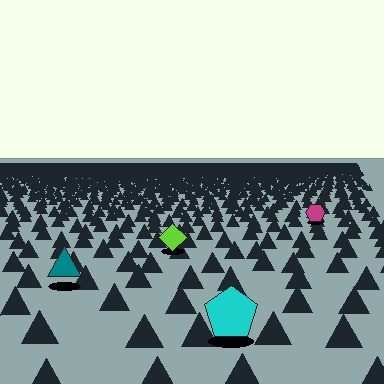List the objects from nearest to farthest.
From nearest to farthest: the cyan pentagon, the teal triangle, the lime diamond, the magenta hexagon.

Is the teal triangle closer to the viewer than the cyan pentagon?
No. The cyan pentagon is closer — you can tell from the texture gradient: the ground texture is coarser near it.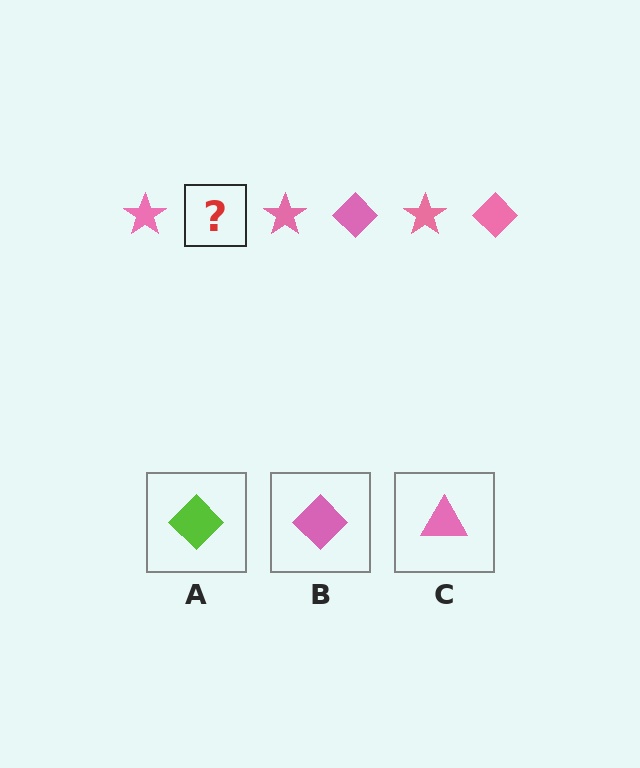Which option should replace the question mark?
Option B.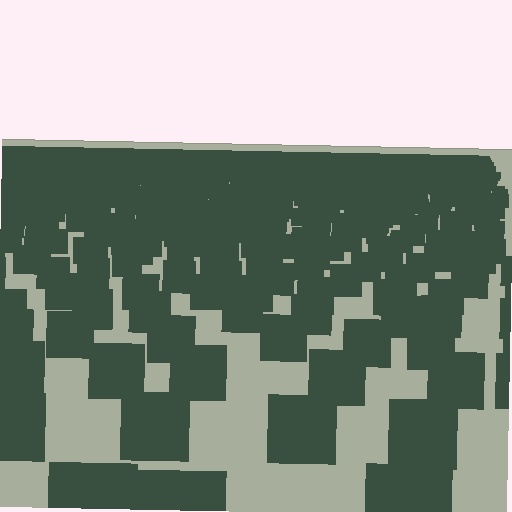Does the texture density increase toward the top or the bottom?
Density increases toward the top.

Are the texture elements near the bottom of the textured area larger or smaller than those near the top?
Larger. Near the bottom, elements are closer to the viewer and appear at a bigger on-screen size.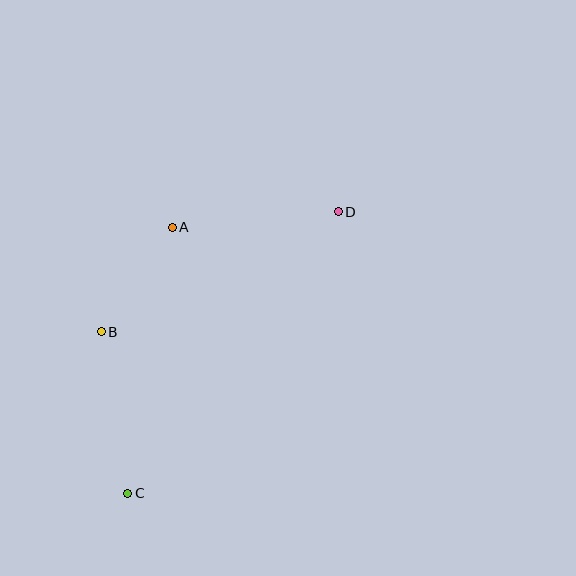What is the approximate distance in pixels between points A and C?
The distance between A and C is approximately 270 pixels.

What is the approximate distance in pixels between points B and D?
The distance between B and D is approximately 266 pixels.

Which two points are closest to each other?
Points A and B are closest to each other.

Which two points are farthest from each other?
Points C and D are farthest from each other.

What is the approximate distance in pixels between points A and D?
The distance between A and D is approximately 167 pixels.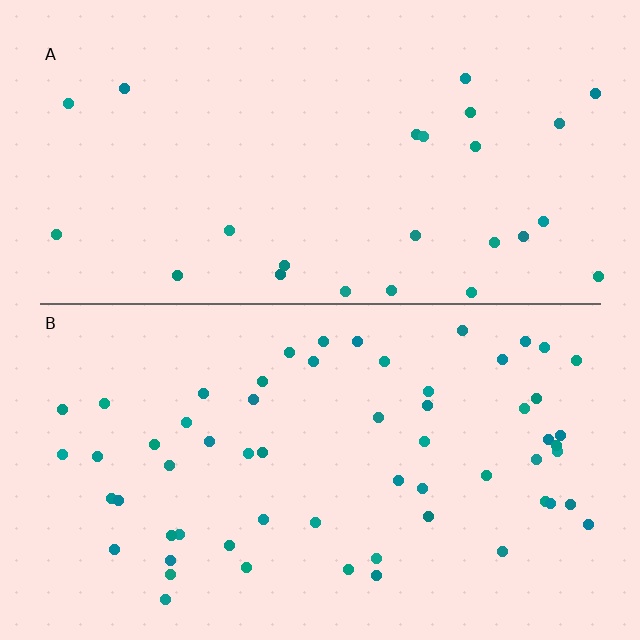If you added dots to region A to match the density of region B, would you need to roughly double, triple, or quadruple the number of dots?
Approximately double.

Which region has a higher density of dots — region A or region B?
B (the bottom).